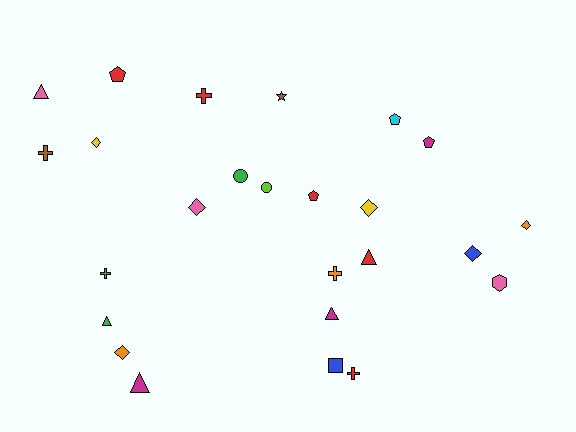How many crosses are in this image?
There are 5 crosses.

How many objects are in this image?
There are 25 objects.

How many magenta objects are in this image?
There are 3 magenta objects.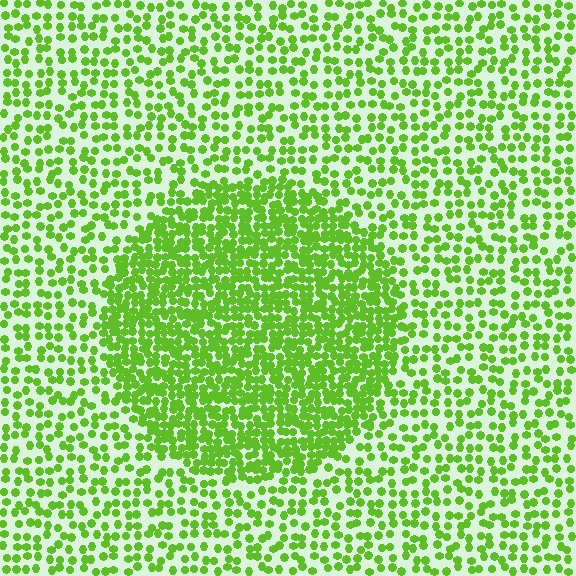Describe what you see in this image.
The image contains small lime elements arranged at two different densities. A circle-shaped region is visible where the elements are more densely packed than the surrounding area.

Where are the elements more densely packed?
The elements are more densely packed inside the circle boundary.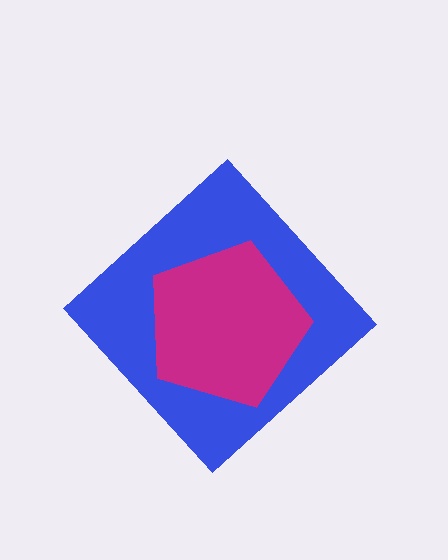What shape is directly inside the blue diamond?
The magenta pentagon.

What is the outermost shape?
The blue diamond.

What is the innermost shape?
The magenta pentagon.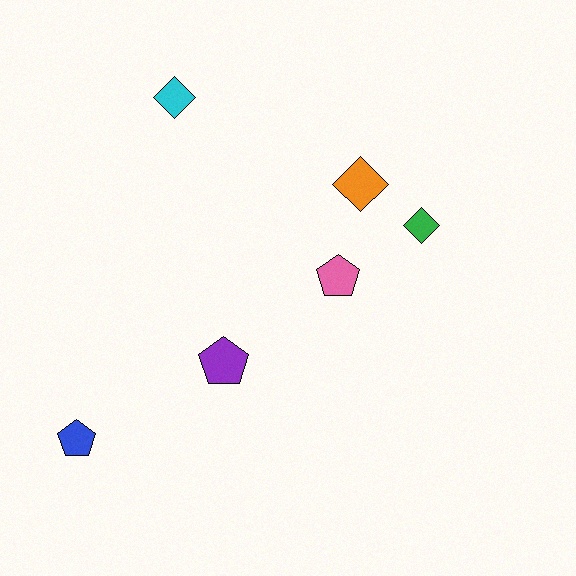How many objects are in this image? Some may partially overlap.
There are 6 objects.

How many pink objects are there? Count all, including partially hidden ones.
There is 1 pink object.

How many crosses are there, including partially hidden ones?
There are no crosses.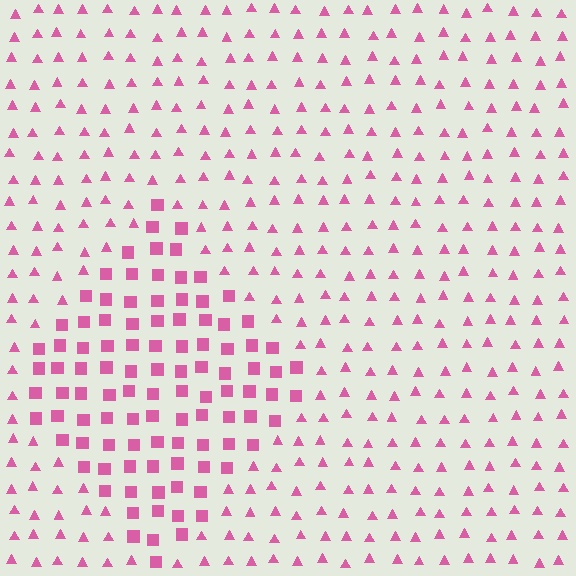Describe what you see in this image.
The image is filled with small pink elements arranged in a uniform grid. A diamond-shaped region contains squares, while the surrounding area contains triangles. The boundary is defined purely by the change in element shape.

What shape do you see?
I see a diamond.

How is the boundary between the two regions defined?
The boundary is defined by a change in element shape: squares inside vs. triangles outside. All elements share the same color and spacing.